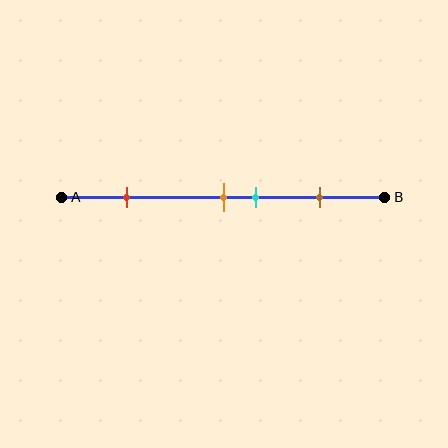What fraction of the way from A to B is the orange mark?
The orange mark is approximately 50% (0.5) of the way from A to B.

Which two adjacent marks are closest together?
The orange and cyan marks are the closest adjacent pair.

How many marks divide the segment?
There are 4 marks dividing the segment.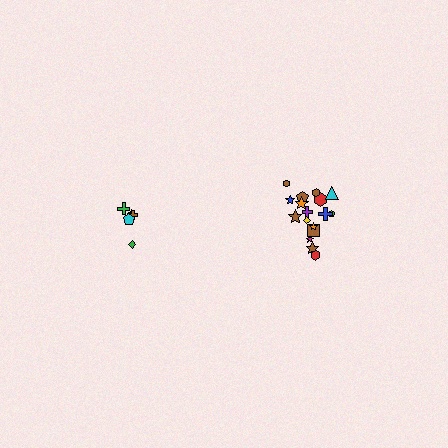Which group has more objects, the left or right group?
The right group.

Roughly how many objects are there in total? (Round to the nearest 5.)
Roughly 25 objects in total.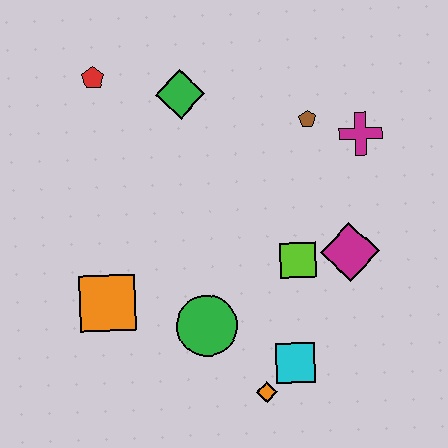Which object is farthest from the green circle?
The red pentagon is farthest from the green circle.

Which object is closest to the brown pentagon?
The magenta cross is closest to the brown pentagon.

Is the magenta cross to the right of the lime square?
Yes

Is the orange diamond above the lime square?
No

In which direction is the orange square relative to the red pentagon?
The orange square is below the red pentagon.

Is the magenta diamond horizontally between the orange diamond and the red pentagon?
No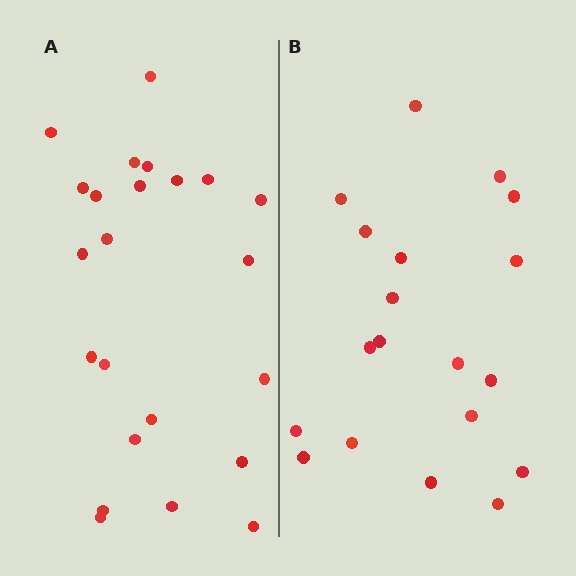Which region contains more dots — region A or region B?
Region A (the left region) has more dots.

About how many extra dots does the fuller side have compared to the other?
Region A has about 4 more dots than region B.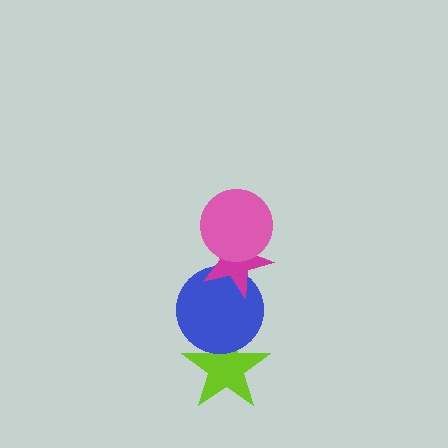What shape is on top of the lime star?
The blue circle is on top of the lime star.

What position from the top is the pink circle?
The pink circle is 1st from the top.